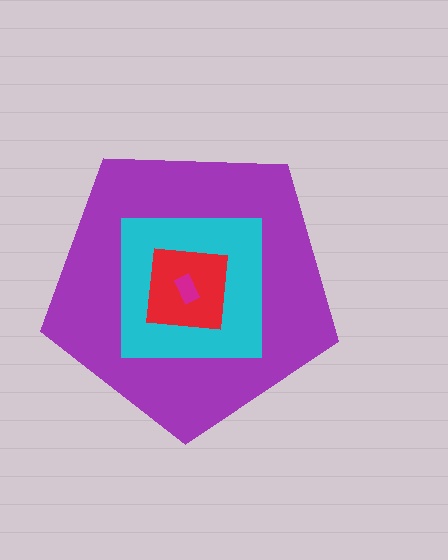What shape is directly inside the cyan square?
The red square.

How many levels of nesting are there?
4.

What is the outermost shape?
The purple pentagon.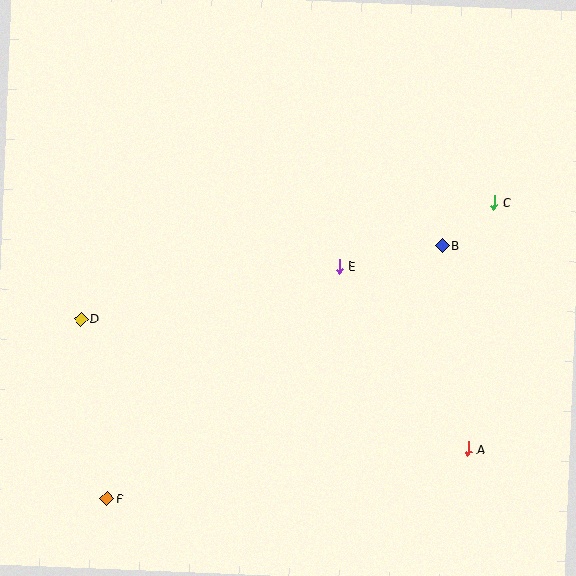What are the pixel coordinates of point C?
Point C is at (494, 203).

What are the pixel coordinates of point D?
Point D is at (81, 319).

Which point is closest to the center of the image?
Point E at (339, 266) is closest to the center.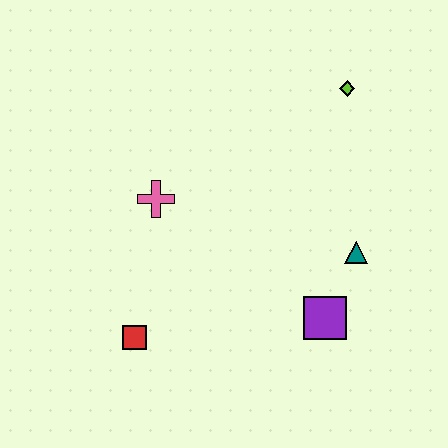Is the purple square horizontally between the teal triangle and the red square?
Yes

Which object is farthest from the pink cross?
The lime diamond is farthest from the pink cross.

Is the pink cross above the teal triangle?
Yes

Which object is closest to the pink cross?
The red square is closest to the pink cross.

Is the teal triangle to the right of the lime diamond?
Yes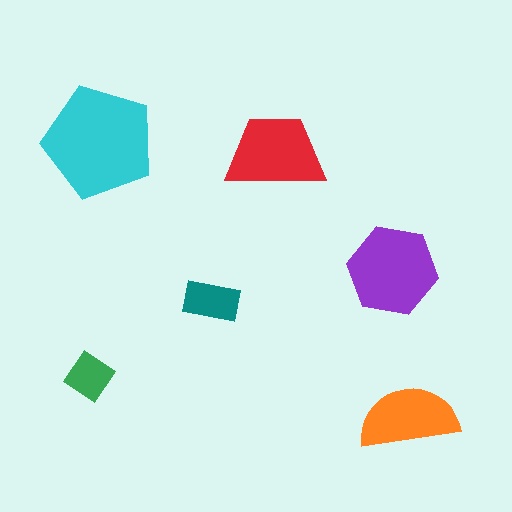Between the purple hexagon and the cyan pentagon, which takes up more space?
The cyan pentagon.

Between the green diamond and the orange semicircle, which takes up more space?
The orange semicircle.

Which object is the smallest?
The green diamond.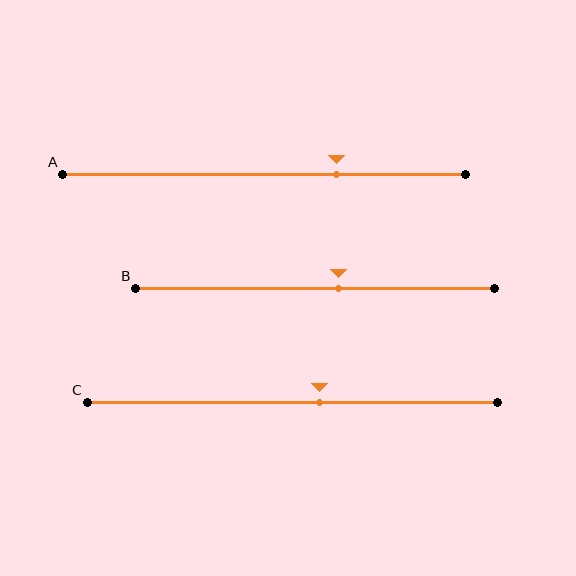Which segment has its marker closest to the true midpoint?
Segment B has its marker closest to the true midpoint.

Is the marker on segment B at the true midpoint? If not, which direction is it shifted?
No, the marker on segment B is shifted to the right by about 6% of the segment length.